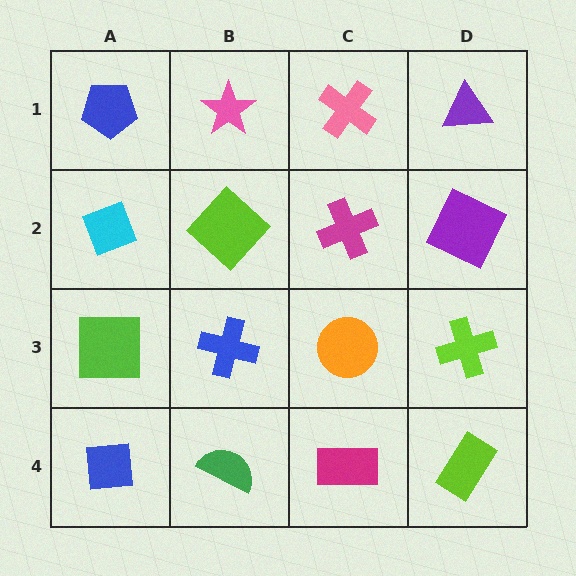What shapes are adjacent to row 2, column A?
A blue pentagon (row 1, column A), a lime square (row 3, column A), a lime diamond (row 2, column B).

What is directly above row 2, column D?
A purple triangle.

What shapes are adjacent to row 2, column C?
A pink cross (row 1, column C), an orange circle (row 3, column C), a lime diamond (row 2, column B), a purple square (row 2, column D).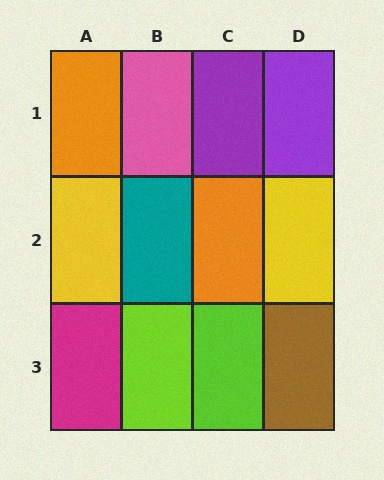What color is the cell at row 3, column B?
Lime.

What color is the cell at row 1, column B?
Pink.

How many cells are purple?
2 cells are purple.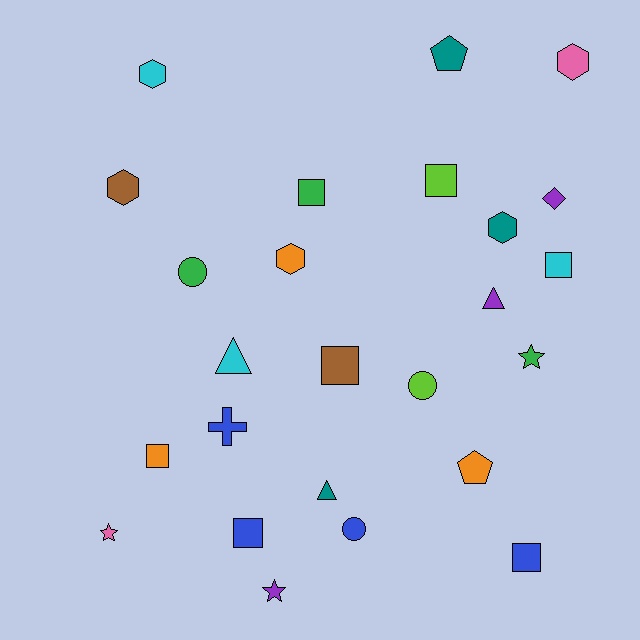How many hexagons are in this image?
There are 5 hexagons.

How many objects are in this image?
There are 25 objects.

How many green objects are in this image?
There are 3 green objects.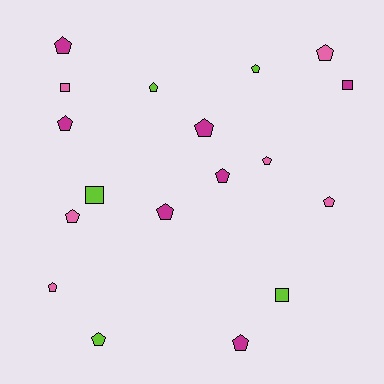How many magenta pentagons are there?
There are 6 magenta pentagons.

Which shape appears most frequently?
Pentagon, with 14 objects.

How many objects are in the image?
There are 18 objects.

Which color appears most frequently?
Magenta, with 7 objects.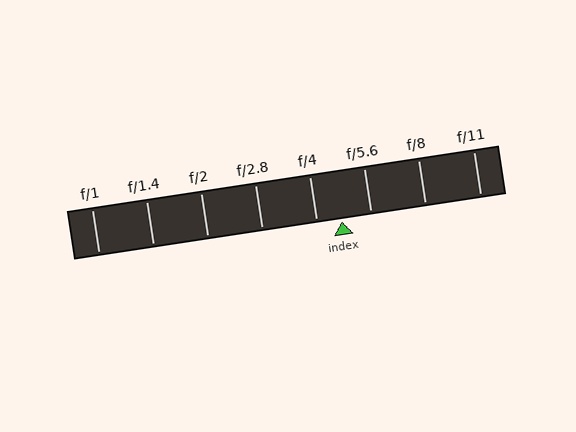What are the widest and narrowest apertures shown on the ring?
The widest aperture shown is f/1 and the narrowest is f/11.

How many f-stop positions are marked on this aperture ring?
There are 8 f-stop positions marked.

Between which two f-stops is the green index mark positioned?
The index mark is between f/4 and f/5.6.